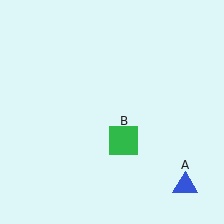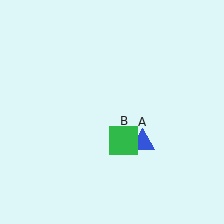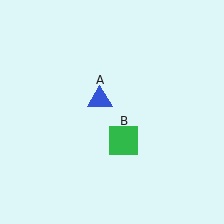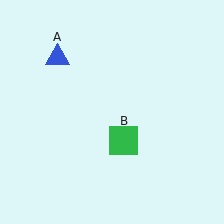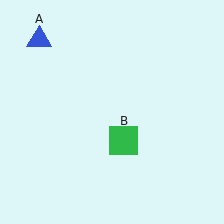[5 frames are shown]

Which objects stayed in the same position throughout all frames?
Green square (object B) remained stationary.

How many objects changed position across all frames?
1 object changed position: blue triangle (object A).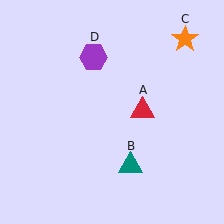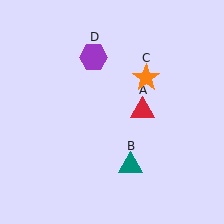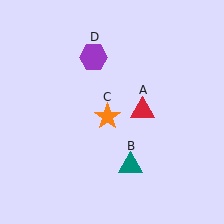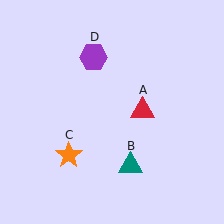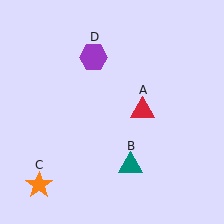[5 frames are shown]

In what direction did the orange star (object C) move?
The orange star (object C) moved down and to the left.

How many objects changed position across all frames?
1 object changed position: orange star (object C).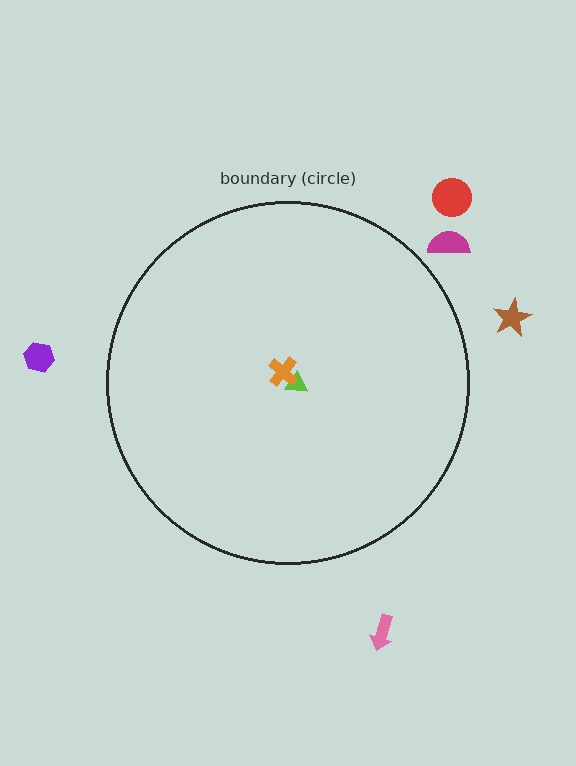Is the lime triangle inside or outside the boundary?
Inside.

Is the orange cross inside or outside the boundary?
Inside.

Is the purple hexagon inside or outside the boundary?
Outside.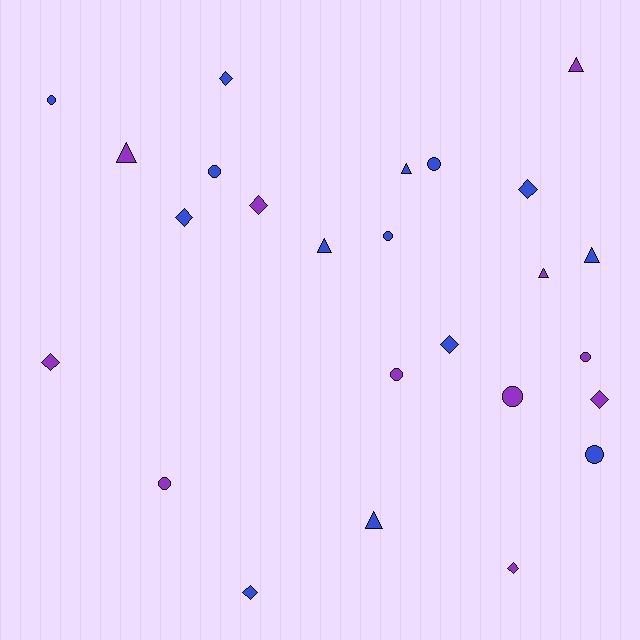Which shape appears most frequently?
Diamond, with 9 objects.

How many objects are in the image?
There are 25 objects.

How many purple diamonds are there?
There are 4 purple diamonds.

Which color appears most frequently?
Blue, with 14 objects.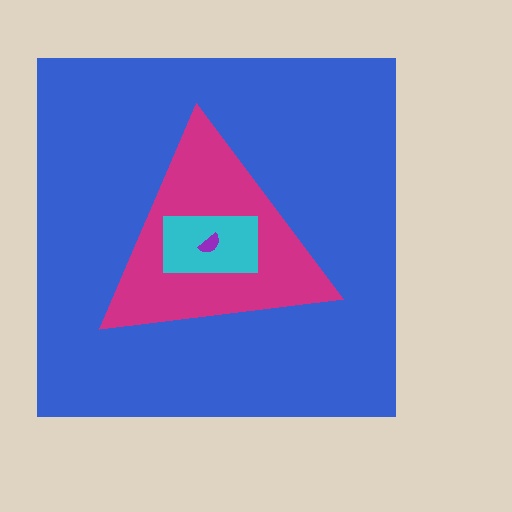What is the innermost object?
The purple semicircle.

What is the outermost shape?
The blue square.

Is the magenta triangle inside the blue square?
Yes.